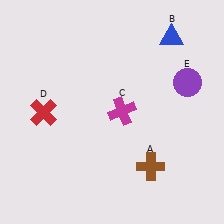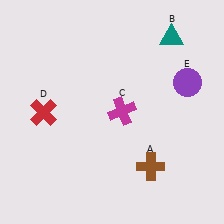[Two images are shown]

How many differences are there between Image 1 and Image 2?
There is 1 difference between the two images.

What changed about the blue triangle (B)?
In Image 1, B is blue. In Image 2, it changed to teal.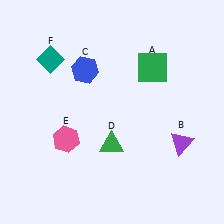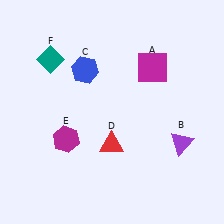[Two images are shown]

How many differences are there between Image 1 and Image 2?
There are 3 differences between the two images.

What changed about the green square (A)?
In Image 1, A is green. In Image 2, it changed to magenta.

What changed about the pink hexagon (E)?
In Image 1, E is pink. In Image 2, it changed to magenta.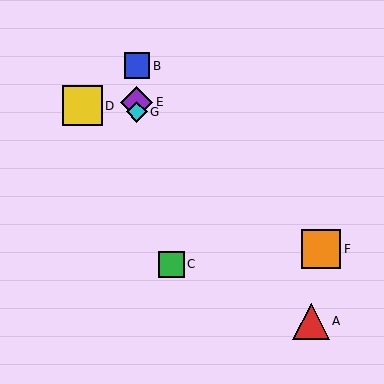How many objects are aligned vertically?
3 objects (B, E, G) are aligned vertically.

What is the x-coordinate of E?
Object E is at x≈137.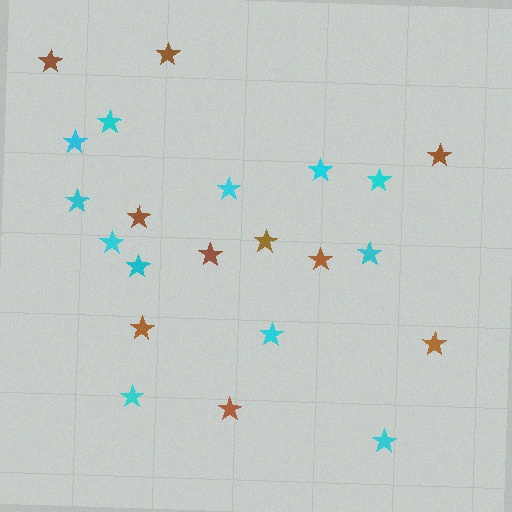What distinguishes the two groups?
There are 2 groups: one group of cyan stars (12) and one group of brown stars (10).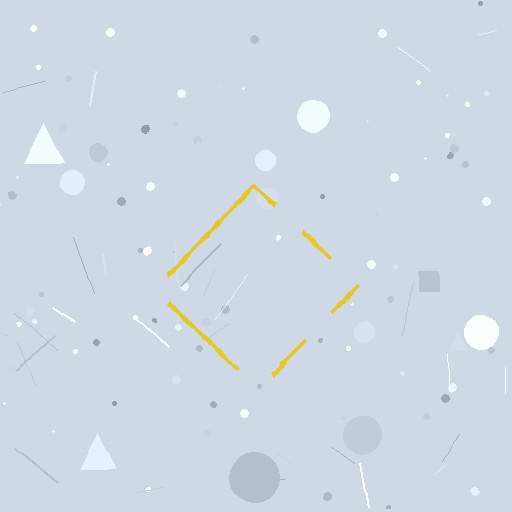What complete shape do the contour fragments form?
The contour fragments form a diamond.